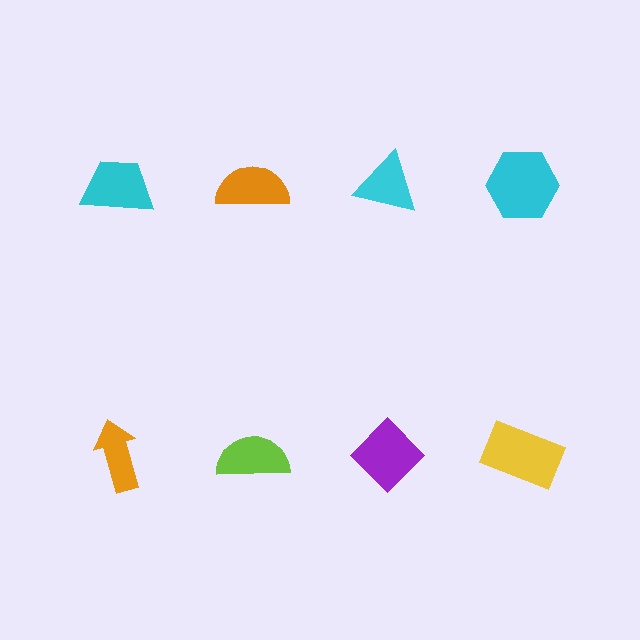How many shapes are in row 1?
4 shapes.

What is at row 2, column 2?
A lime semicircle.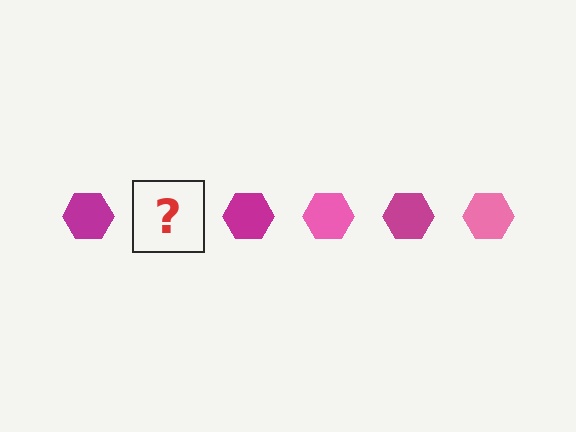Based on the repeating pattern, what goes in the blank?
The blank should be a pink hexagon.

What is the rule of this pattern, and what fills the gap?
The rule is that the pattern cycles through magenta, pink hexagons. The gap should be filled with a pink hexagon.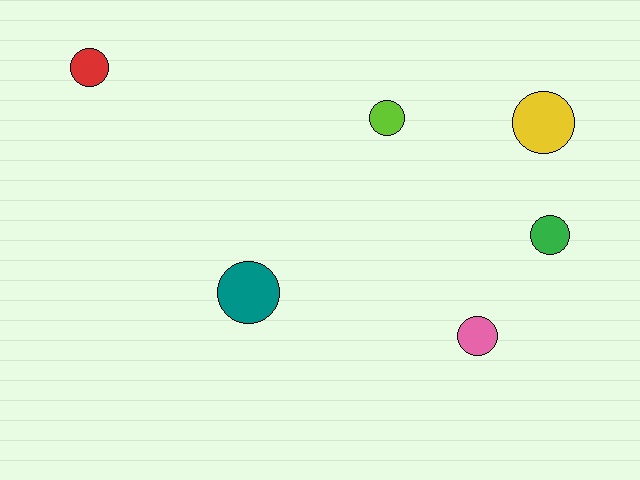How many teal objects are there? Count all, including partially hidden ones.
There is 1 teal object.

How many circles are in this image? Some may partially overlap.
There are 6 circles.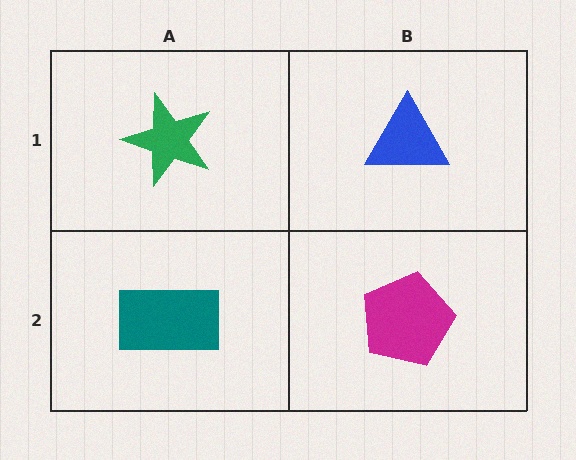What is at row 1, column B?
A blue triangle.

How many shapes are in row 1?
2 shapes.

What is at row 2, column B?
A magenta pentagon.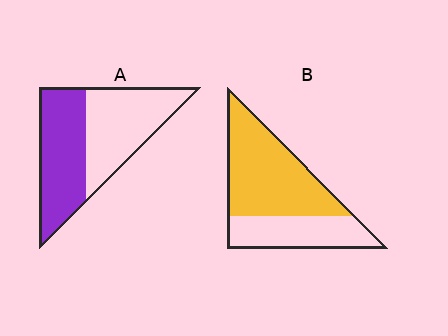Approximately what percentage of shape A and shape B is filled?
A is approximately 50% and B is approximately 65%.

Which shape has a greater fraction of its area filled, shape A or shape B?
Shape B.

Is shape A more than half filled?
Roughly half.